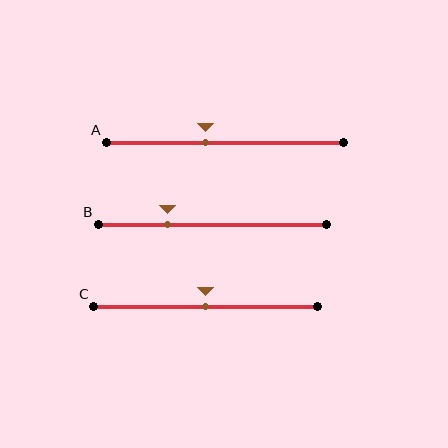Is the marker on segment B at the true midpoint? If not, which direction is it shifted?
No, the marker on segment B is shifted to the left by about 20% of the segment length.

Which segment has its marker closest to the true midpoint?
Segment C has its marker closest to the true midpoint.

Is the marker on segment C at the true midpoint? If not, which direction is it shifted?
Yes, the marker on segment C is at the true midpoint.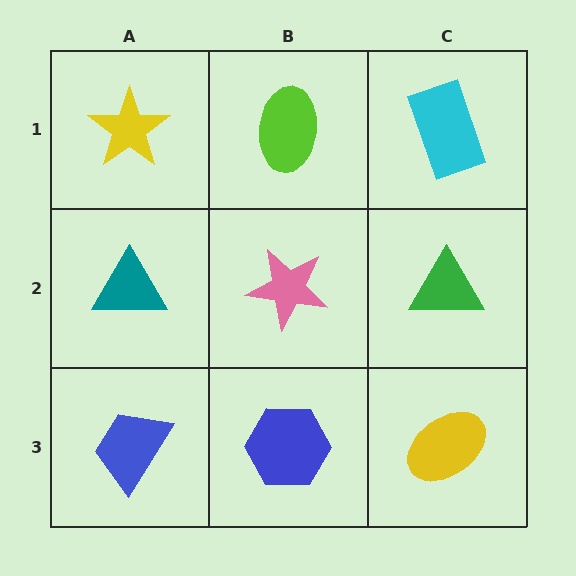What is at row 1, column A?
A yellow star.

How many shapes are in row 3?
3 shapes.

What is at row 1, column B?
A lime ellipse.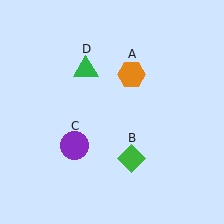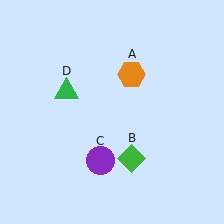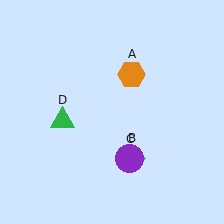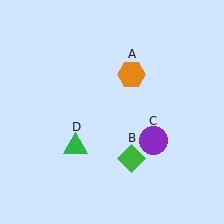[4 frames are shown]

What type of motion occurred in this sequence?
The purple circle (object C), green triangle (object D) rotated counterclockwise around the center of the scene.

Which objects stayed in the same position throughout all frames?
Orange hexagon (object A) and green diamond (object B) remained stationary.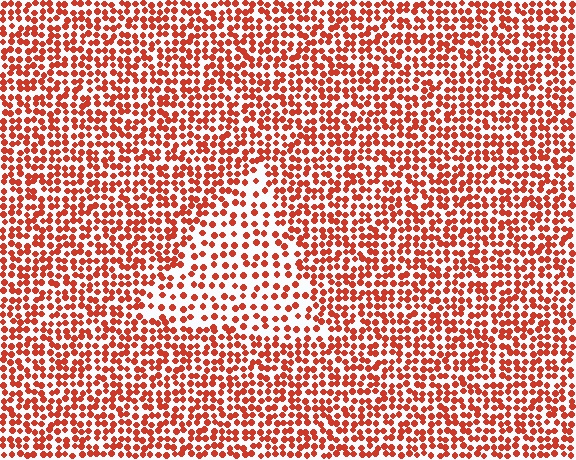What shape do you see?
I see a triangle.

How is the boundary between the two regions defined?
The boundary is defined by a change in element density (approximately 1.8x ratio). All elements are the same color, size, and shape.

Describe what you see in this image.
The image contains small red elements arranged at two different densities. A triangle-shaped region is visible where the elements are less densely packed than the surrounding area.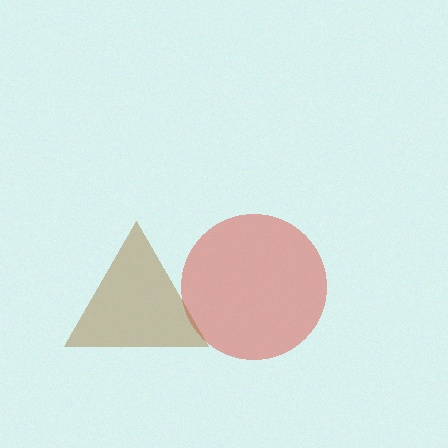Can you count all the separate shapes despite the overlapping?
Yes, there are 2 separate shapes.